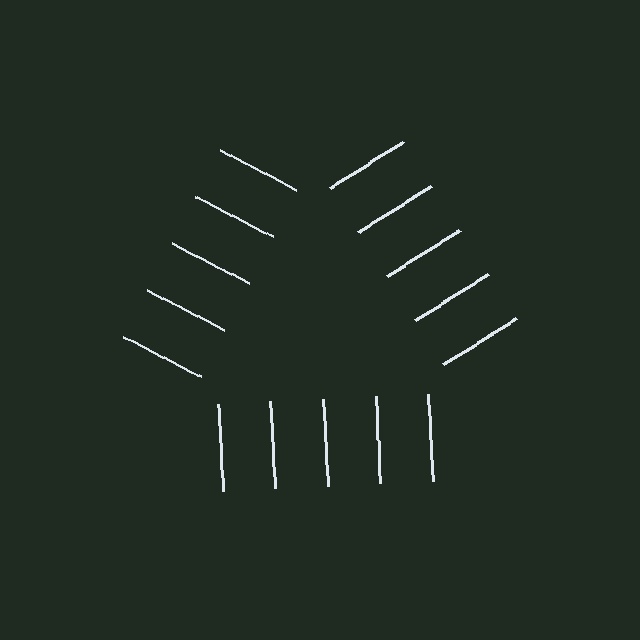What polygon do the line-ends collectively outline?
An illusory triangle — the line segments terminate on its edges but no continuous stroke is drawn.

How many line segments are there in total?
15 — 5 along each of the 3 edges.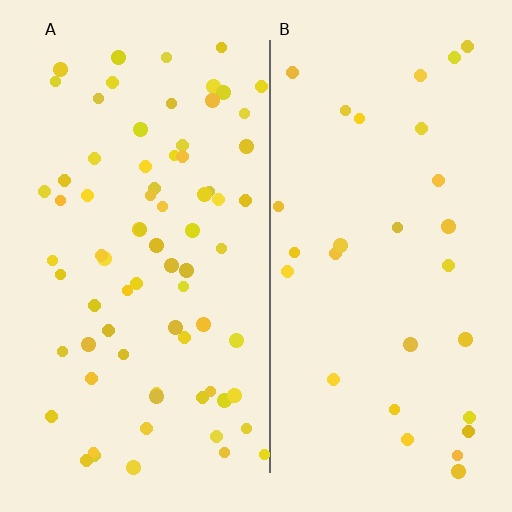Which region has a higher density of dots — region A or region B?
A (the left).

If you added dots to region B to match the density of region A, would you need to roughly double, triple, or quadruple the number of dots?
Approximately triple.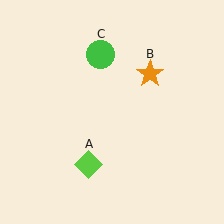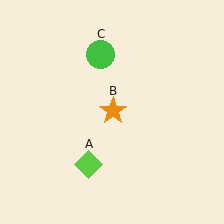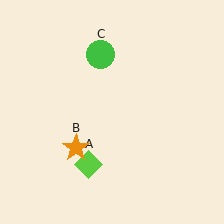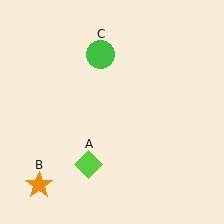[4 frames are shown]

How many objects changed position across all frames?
1 object changed position: orange star (object B).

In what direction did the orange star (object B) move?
The orange star (object B) moved down and to the left.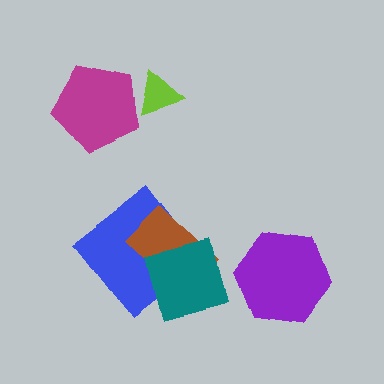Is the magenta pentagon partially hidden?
Yes, it is partially covered by another shape.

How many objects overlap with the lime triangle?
1 object overlaps with the lime triangle.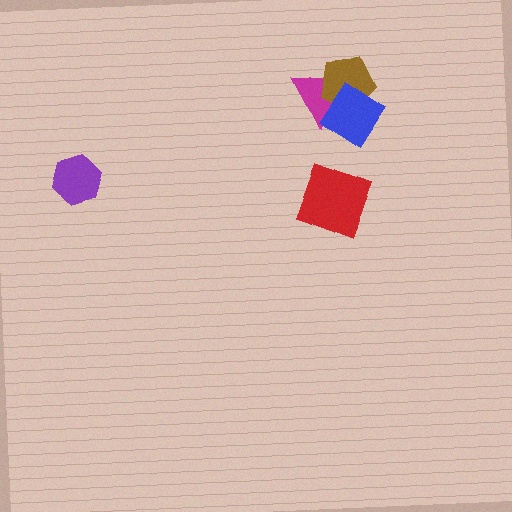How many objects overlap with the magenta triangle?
2 objects overlap with the magenta triangle.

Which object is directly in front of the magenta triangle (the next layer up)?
The brown pentagon is directly in front of the magenta triangle.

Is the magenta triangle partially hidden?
Yes, it is partially covered by another shape.